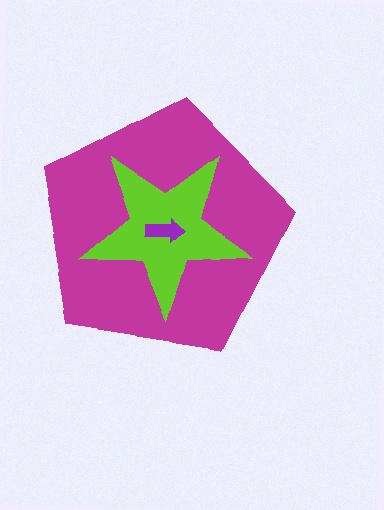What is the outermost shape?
The magenta pentagon.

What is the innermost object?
The purple arrow.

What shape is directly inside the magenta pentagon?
The lime star.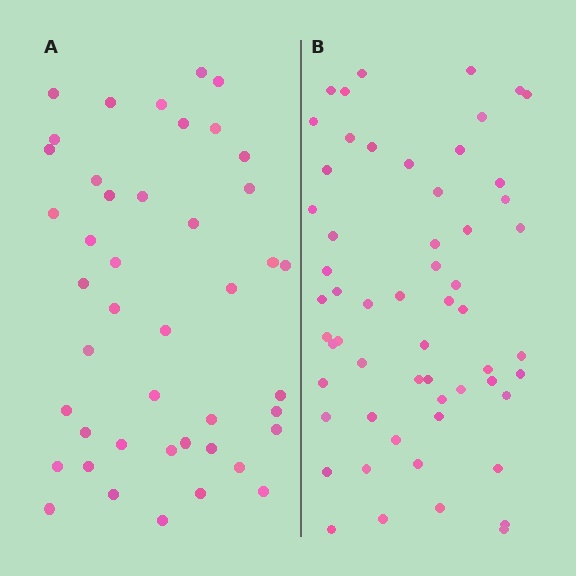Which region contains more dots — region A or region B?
Region B (the right region) has more dots.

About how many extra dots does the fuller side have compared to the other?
Region B has approximately 15 more dots than region A.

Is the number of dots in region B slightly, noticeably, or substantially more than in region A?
Region B has noticeably more, but not dramatically so. The ratio is roughly 1.3 to 1.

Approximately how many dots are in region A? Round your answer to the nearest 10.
About 40 dots. (The exact count is 44, which rounds to 40.)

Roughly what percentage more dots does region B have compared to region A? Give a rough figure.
About 30% more.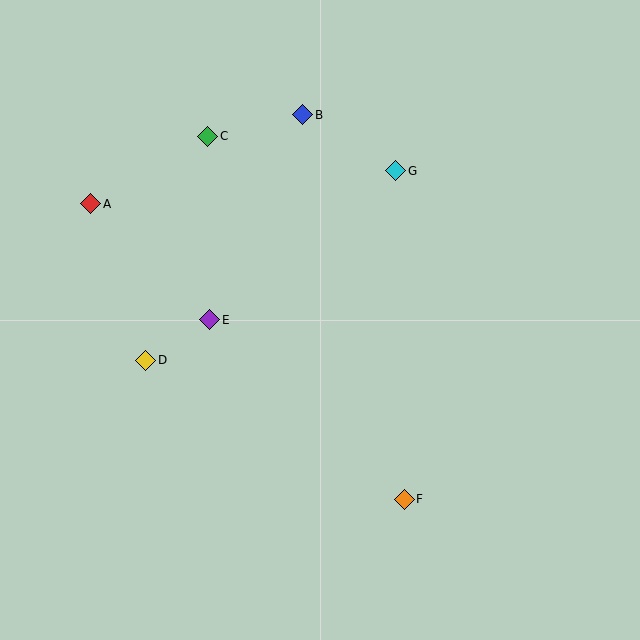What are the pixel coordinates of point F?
Point F is at (404, 499).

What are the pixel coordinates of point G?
Point G is at (396, 171).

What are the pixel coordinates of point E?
Point E is at (210, 320).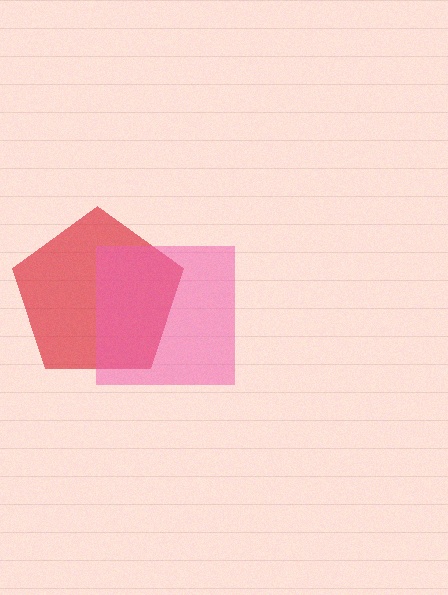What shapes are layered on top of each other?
The layered shapes are: a red pentagon, a pink square.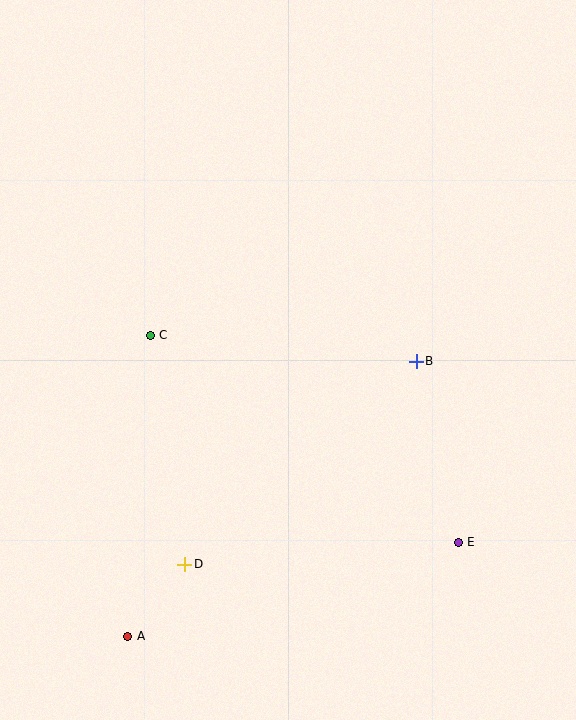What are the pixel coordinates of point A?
Point A is at (128, 636).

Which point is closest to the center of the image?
Point B at (416, 361) is closest to the center.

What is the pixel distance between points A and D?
The distance between A and D is 92 pixels.